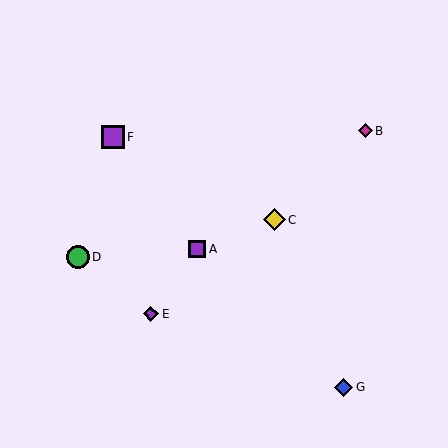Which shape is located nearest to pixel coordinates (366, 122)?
The magenta diamond (labeled B) at (365, 131) is nearest to that location.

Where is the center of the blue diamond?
The center of the blue diamond is at (344, 387).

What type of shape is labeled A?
Shape A is a purple square.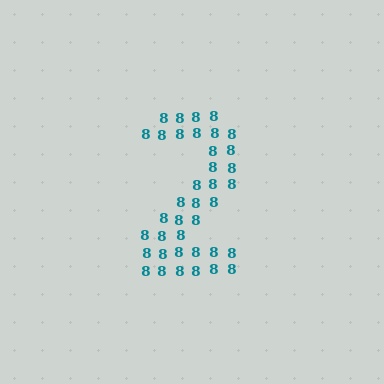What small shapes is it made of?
It is made of small digit 8's.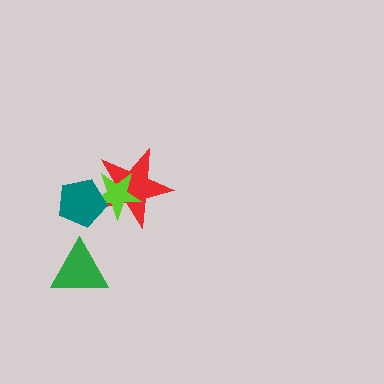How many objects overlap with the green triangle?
0 objects overlap with the green triangle.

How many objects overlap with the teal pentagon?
2 objects overlap with the teal pentagon.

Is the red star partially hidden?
Yes, it is partially covered by another shape.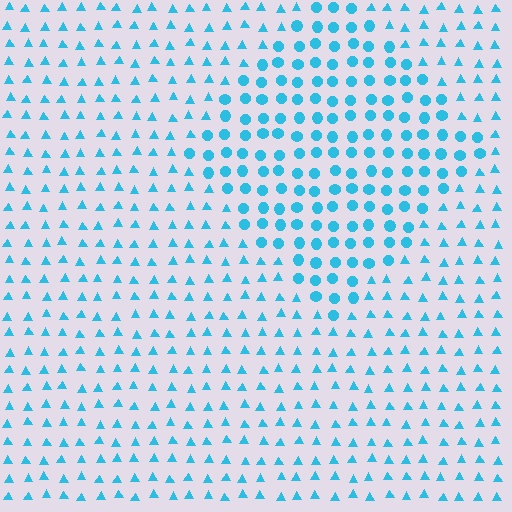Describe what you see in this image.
The image is filled with small cyan elements arranged in a uniform grid. A diamond-shaped region contains circles, while the surrounding area contains triangles. The boundary is defined purely by the change in element shape.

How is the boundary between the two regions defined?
The boundary is defined by a change in element shape: circles inside vs. triangles outside. All elements share the same color and spacing.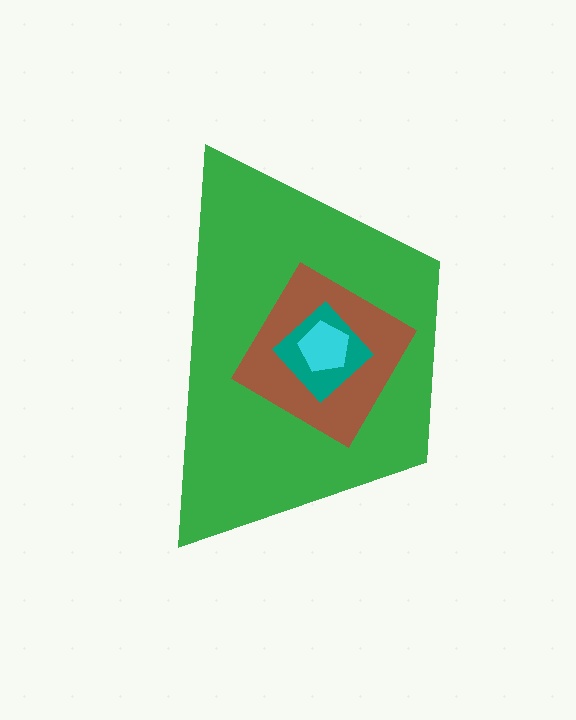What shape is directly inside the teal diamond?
The cyan pentagon.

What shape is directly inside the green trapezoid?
The brown diamond.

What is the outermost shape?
The green trapezoid.